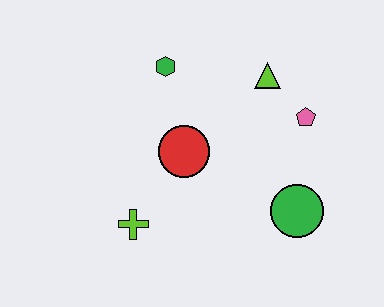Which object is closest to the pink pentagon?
The lime triangle is closest to the pink pentagon.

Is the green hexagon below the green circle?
No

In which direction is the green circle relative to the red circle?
The green circle is to the right of the red circle.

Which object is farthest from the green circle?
The green hexagon is farthest from the green circle.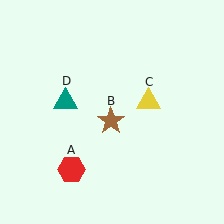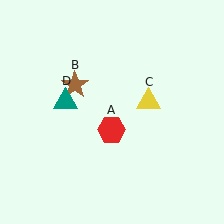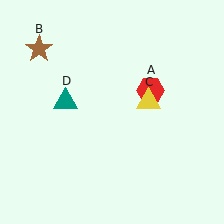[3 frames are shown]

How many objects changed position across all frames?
2 objects changed position: red hexagon (object A), brown star (object B).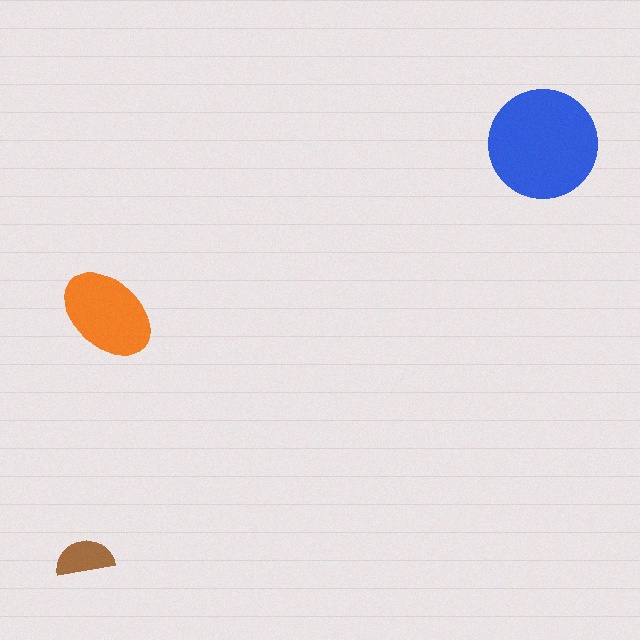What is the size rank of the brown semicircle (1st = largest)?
3rd.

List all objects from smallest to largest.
The brown semicircle, the orange ellipse, the blue circle.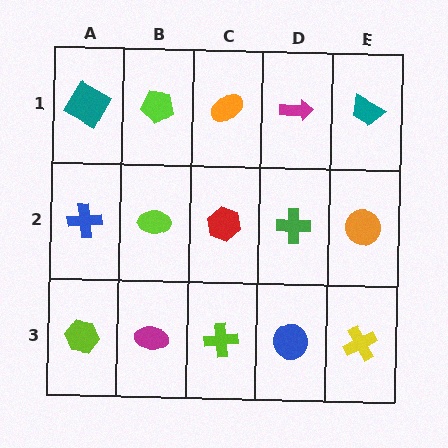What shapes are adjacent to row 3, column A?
A blue cross (row 2, column A), a magenta ellipse (row 3, column B).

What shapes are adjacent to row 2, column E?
A teal trapezoid (row 1, column E), a yellow cross (row 3, column E), a green cross (row 2, column D).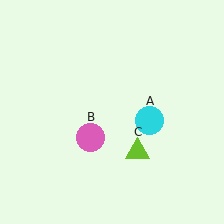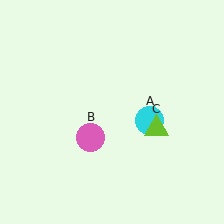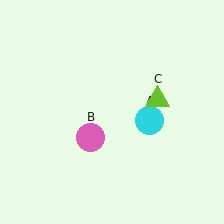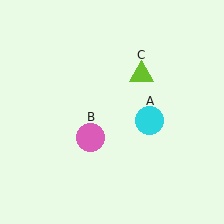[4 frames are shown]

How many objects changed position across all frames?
1 object changed position: lime triangle (object C).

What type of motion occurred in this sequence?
The lime triangle (object C) rotated counterclockwise around the center of the scene.